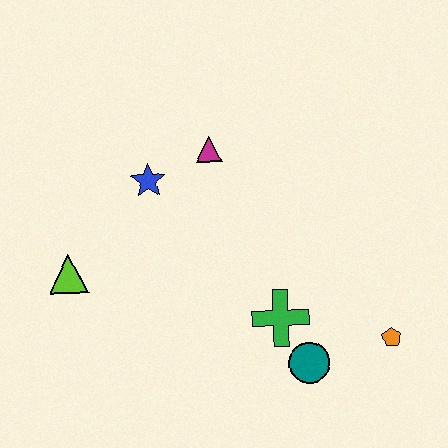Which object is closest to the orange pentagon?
The teal circle is closest to the orange pentagon.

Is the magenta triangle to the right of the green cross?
No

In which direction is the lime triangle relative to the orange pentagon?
The lime triangle is to the left of the orange pentagon.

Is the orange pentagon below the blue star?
Yes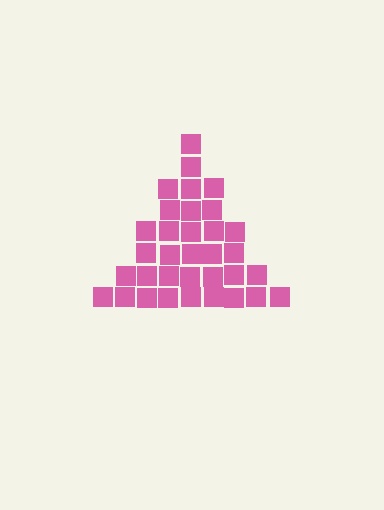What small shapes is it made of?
It is made of small squares.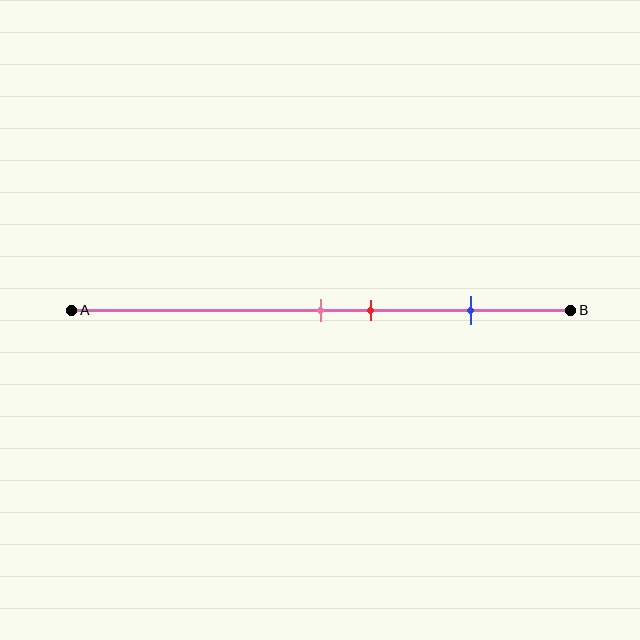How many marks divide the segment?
There are 3 marks dividing the segment.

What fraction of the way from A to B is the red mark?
The red mark is approximately 60% (0.6) of the way from A to B.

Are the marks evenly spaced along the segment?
No, the marks are not evenly spaced.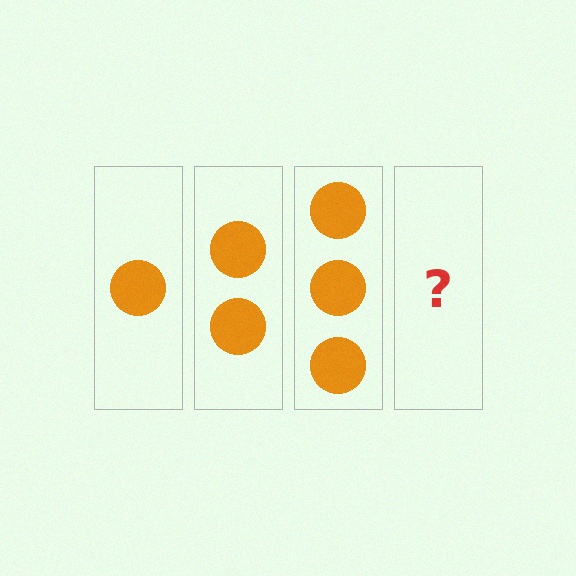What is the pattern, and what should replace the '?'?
The pattern is that each step adds one more circle. The '?' should be 4 circles.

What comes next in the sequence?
The next element should be 4 circles.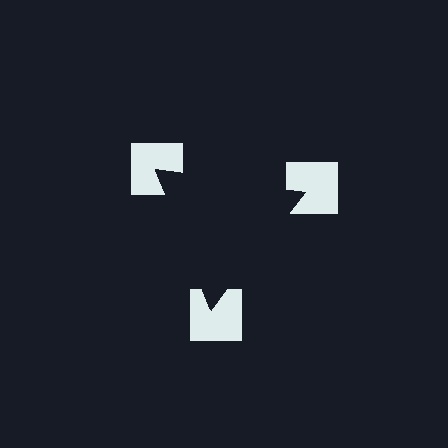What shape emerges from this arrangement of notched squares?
An illusory triangle — its edges are inferred from the aligned wedge cuts in the notched squares, not physically drawn.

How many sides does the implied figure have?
3 sides.